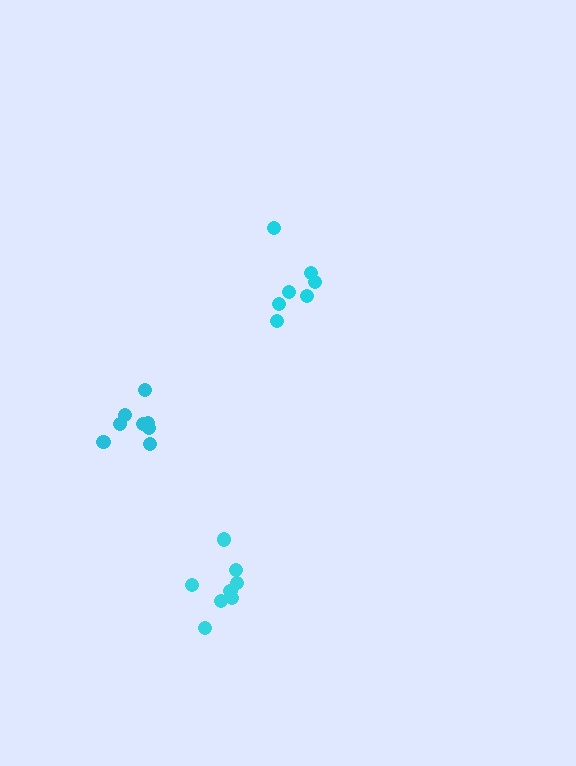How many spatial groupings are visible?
There are 3 spatial groupings.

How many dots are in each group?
Group 1: 7 dots, Group 2: 8 dots, Group 3: 8 dots (23 total).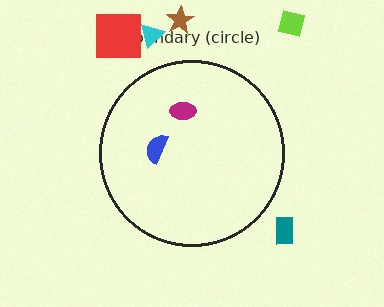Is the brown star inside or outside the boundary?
Outside.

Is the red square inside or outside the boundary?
Outside.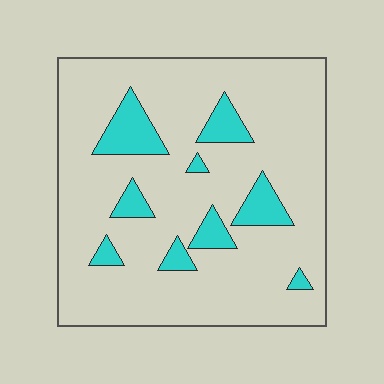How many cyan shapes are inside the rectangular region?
9.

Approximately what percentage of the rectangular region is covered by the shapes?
Approximately 15%.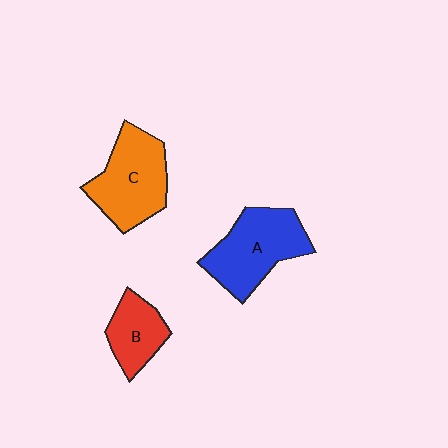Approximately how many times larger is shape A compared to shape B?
Approximately 1.7 times.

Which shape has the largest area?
Shape A (blue).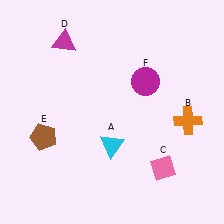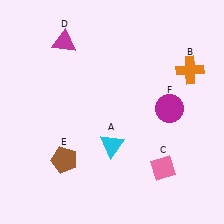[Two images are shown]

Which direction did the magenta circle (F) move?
The magenta circle (F) moved down.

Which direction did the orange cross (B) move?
The orange cross (B) moved up.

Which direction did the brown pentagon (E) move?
The brown pentagon (E) moved down.